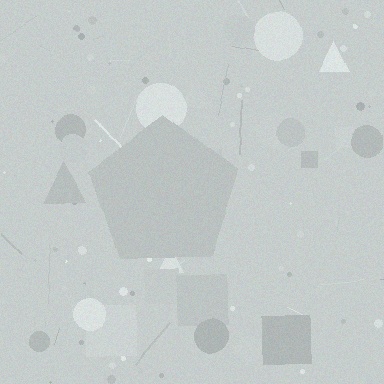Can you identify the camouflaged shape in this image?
The camouflaged shape is a pentagon.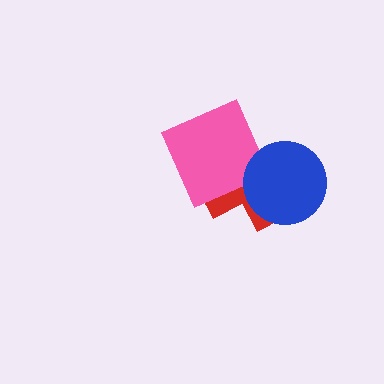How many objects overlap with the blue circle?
1 object overlaps with the blue circle.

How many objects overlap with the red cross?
2 objects overlap with the red cross.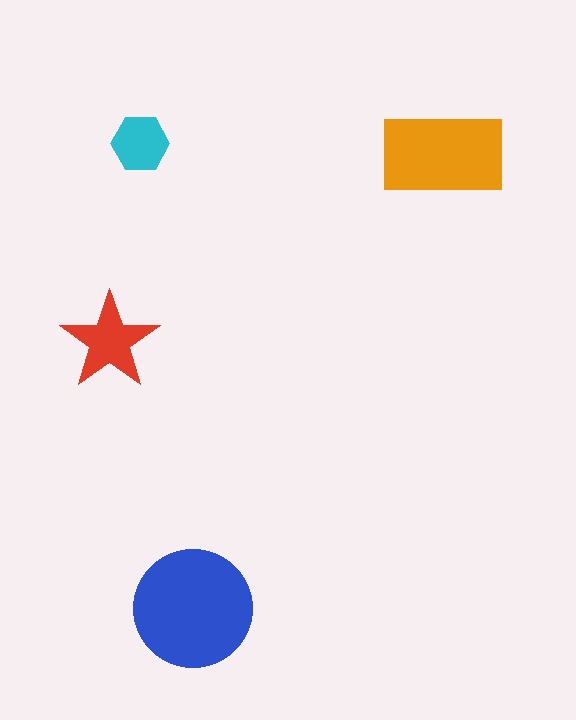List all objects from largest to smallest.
The blue circle, the orange rectangle, the red star, the cyan hexagon.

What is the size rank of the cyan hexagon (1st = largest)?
4th.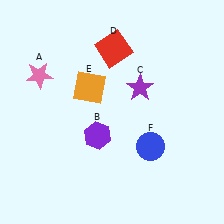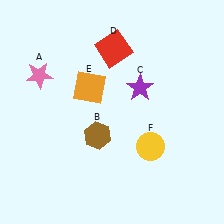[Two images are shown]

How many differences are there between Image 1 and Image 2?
There are 2 differences between the two images.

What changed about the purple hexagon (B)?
In Image 1, B is purple. In Image 2, it changed to brown.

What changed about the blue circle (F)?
In Image 1, F is blue. In Image 2, it changed to yellow.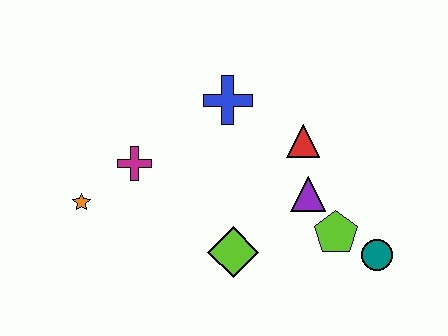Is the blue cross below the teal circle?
No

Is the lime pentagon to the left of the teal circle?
Yes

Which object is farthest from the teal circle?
The orange star is farthest from the teal circle.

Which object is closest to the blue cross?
The red triangle is closest to the blue cross.